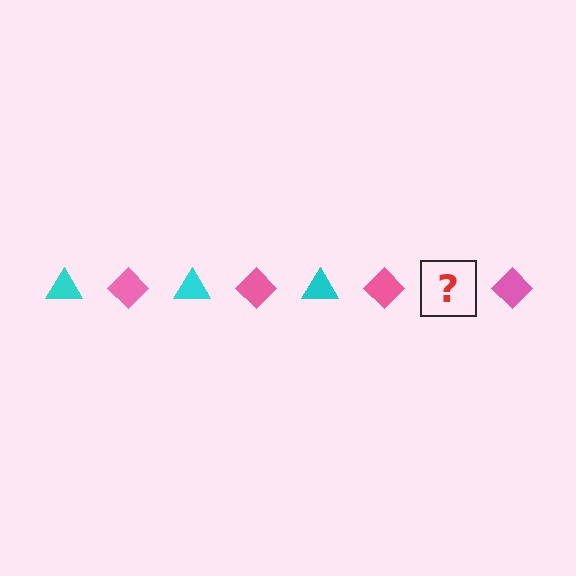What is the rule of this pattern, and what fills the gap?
The rule is that the pattern alternates between cyan triangle and pink diamond. The gap should be filled with a cyan triangle.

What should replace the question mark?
The question mark should be replaced with a cyan triangle.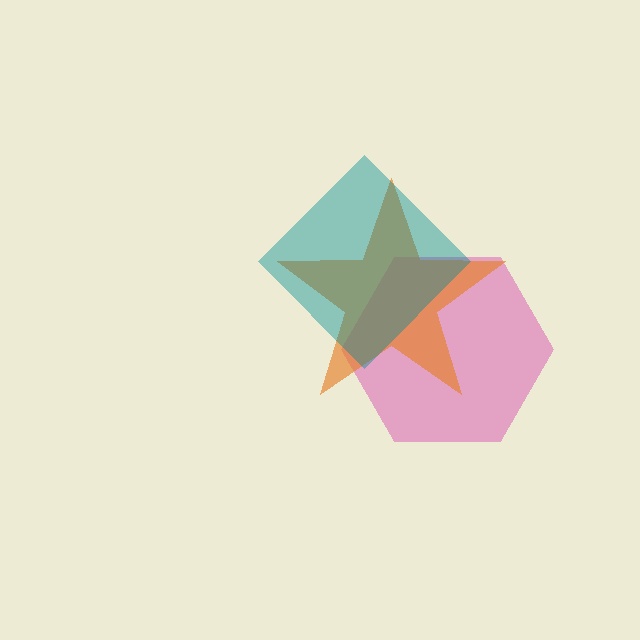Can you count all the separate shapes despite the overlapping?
Yes, there are 3 separate shapes.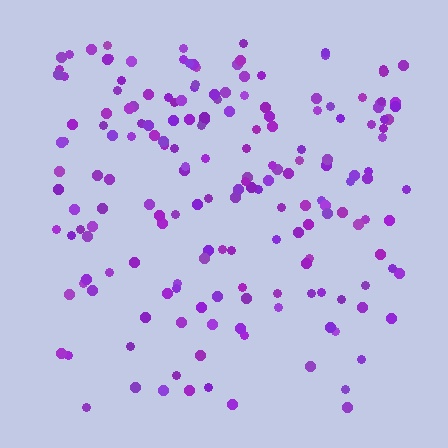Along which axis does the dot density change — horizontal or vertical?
Vertical.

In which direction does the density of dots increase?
From bottom to top, with the top side densest.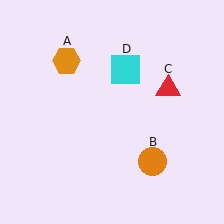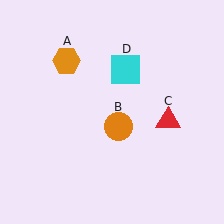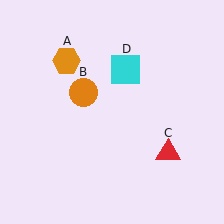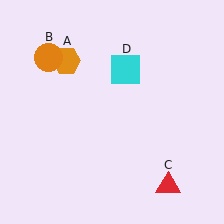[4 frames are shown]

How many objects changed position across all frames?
2 objects changed position: orange circle (object B), red triangle (object C).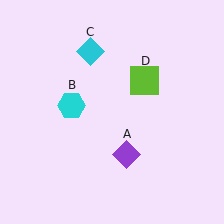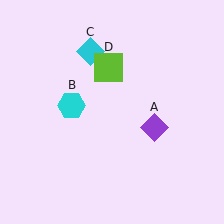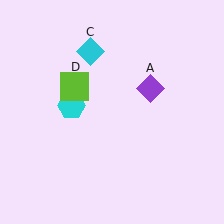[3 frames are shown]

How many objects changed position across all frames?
2 objects changed position: purple diamond (object A), lime square (object D).